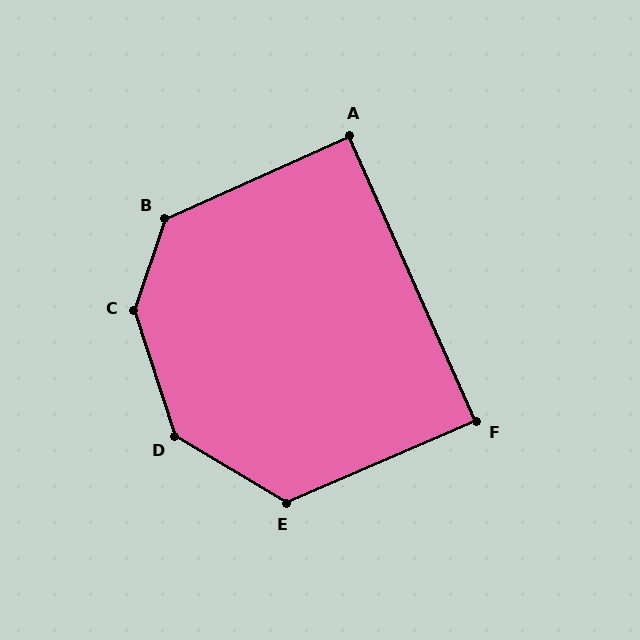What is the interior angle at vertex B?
Approximately 132 degrees (obtuse).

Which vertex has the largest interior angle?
C, at approximately 144 degrees.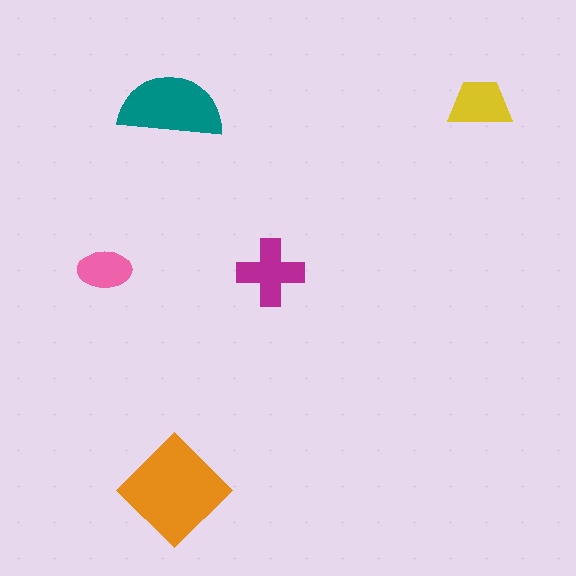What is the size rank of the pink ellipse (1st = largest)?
5th.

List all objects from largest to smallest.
The orange diamond, the teal semicircle, the magenta cross, the yellow trapezoid, the pink ellipse.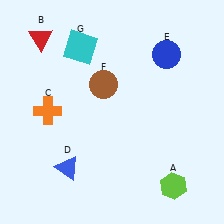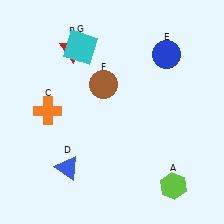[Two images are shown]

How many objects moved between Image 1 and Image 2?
1 object moved between the two images.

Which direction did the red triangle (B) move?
The red triangle (B) moved right.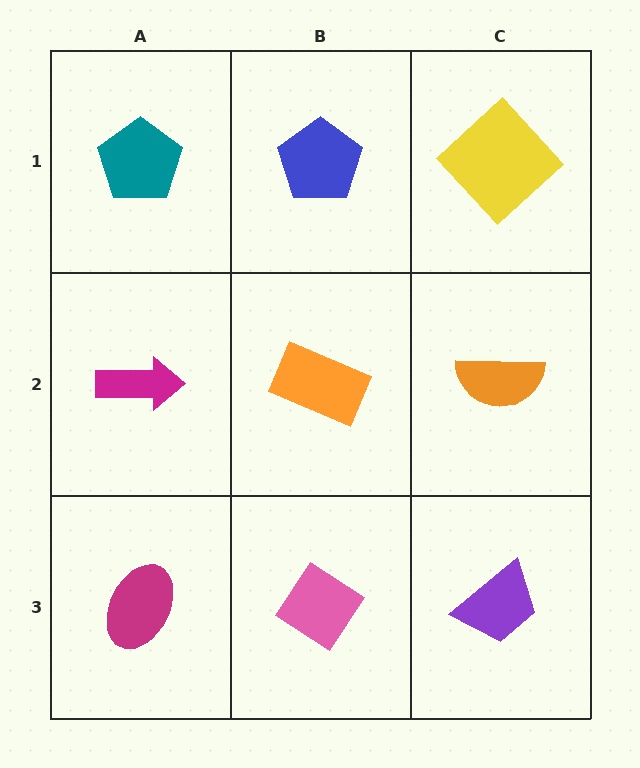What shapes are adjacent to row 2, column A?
A teal pentagon (row 1, column A), a magenta ellipse (row 3, column A), an orange rectangle (row 2, column B).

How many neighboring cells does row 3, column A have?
2.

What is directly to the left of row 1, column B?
A teal pentagon.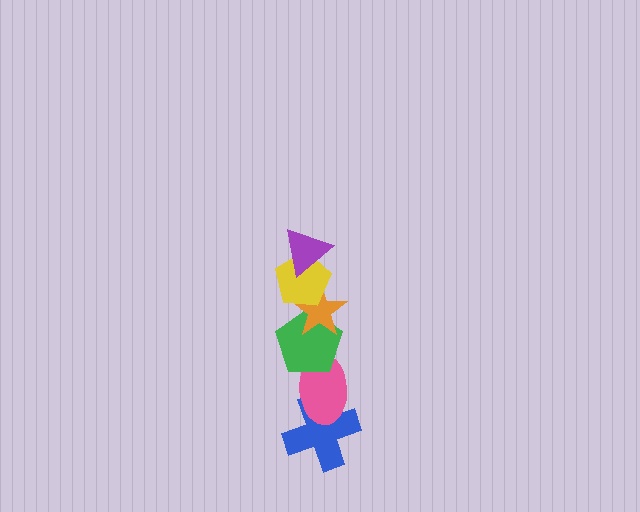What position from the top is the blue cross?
The blue cross is 6th from the top.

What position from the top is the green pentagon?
The green pentagon is 4th from the top.